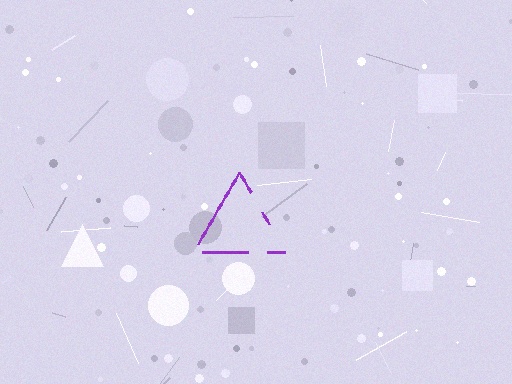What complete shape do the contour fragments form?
The contour fragments form a triangle.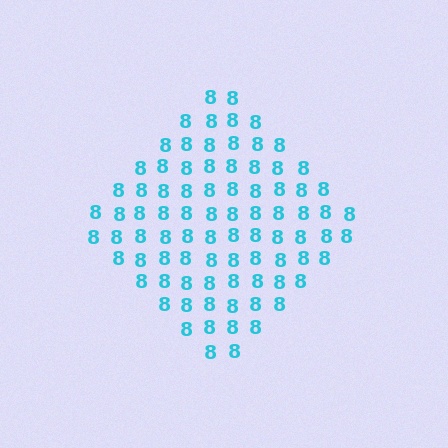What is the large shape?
The large shape is a diamond.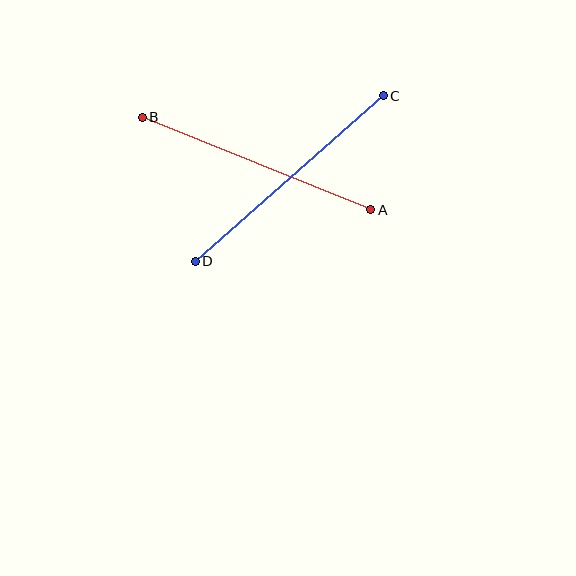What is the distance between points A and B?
The distance is approximately 246 pixels.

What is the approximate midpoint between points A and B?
The midpoint is at approximately (257, 164) pixels.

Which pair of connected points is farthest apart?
Points C and D are farthest apart.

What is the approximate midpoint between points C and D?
The midpoint is at approximately (289, 179) pixels.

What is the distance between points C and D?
The distance is approximately 250 pixels.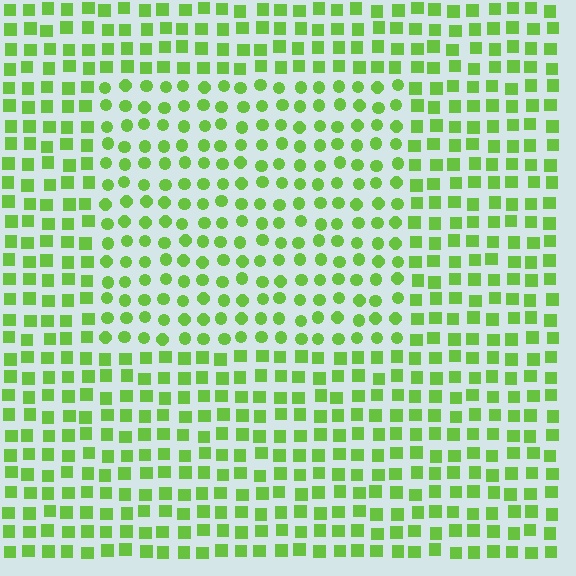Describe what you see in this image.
The image is filled with small lime elements arranged in a uniform grid. A rectangle-shaped region contains circles, while the surrounding area contains squares. The boundary is defined purely by the change in element shape.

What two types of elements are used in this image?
The image uses circles inside the rectangle region and squares outside it.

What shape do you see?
I see a rectangle.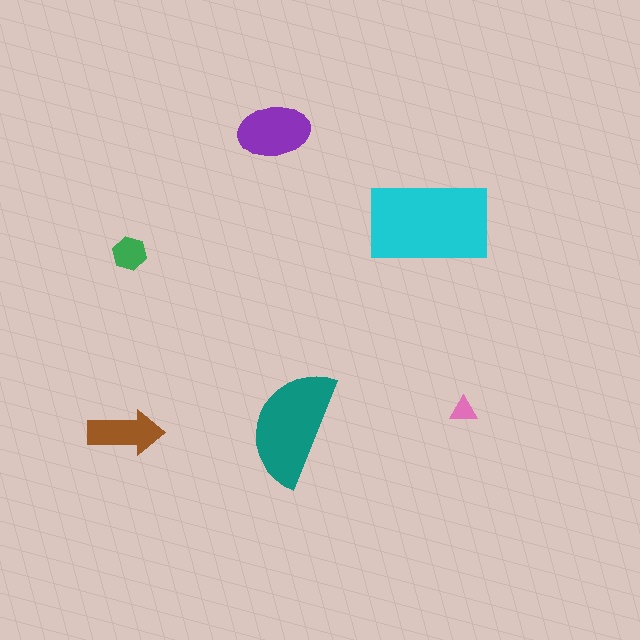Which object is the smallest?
The pink triangle.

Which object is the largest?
The cyan rectangle.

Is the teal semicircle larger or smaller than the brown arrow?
Larger.